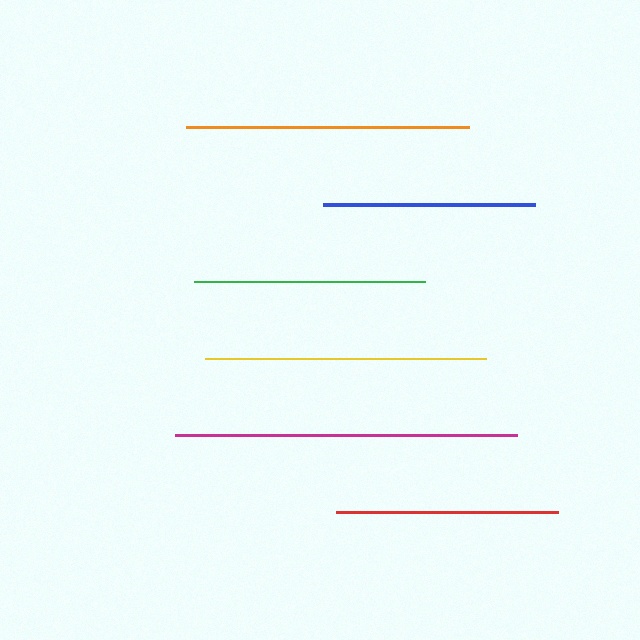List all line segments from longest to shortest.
From longest to shortest: magenta, orange, yellow, green, red, blue.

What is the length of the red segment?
The red segment is approximately 222 pixels long.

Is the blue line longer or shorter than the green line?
The green line is longer than the blue line.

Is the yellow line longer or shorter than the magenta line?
The magenta line is longer than the yellow line.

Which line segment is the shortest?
The blue line is the shortest at approximately 213 pixels.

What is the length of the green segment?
The green segment is approximately 232 pixels long.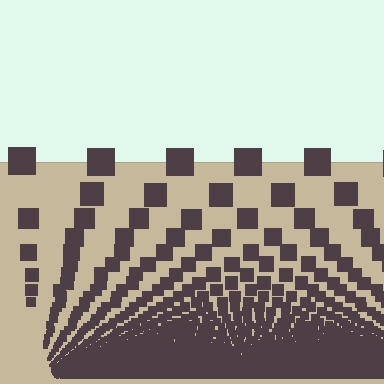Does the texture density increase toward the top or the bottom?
Density increases toward the bottom.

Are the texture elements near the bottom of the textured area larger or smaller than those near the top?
Smaller. The gradient is inverted — elements near the bottom are smaller and denser.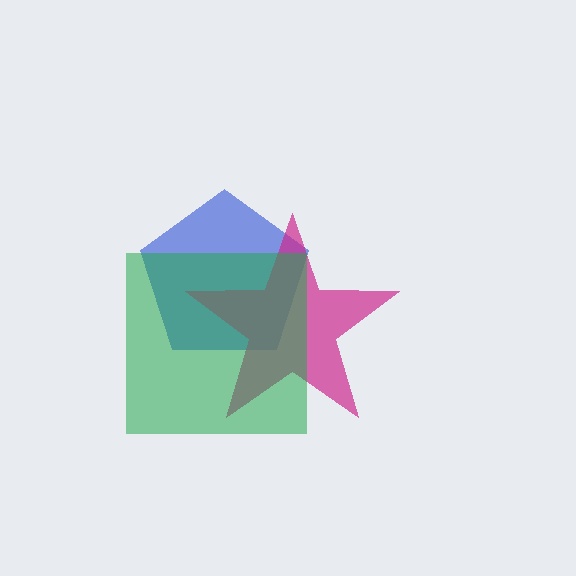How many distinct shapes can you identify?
There are 3 distinct shapes: a blue pentagon, a magenta star, a green square.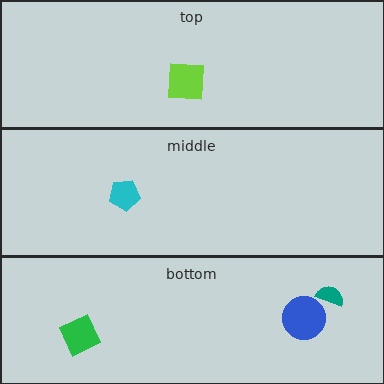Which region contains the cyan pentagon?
The middle region.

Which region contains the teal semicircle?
The bottom region.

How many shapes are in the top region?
1.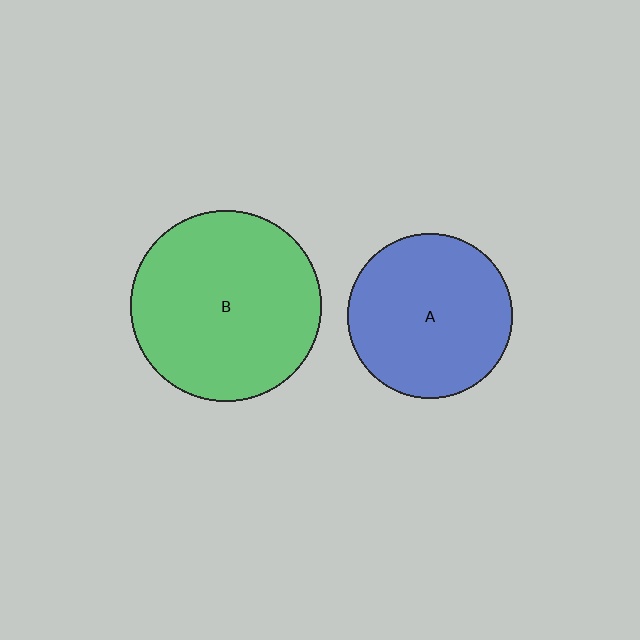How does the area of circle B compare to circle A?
Approximately 1.3 times.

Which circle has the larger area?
Circle B (green).